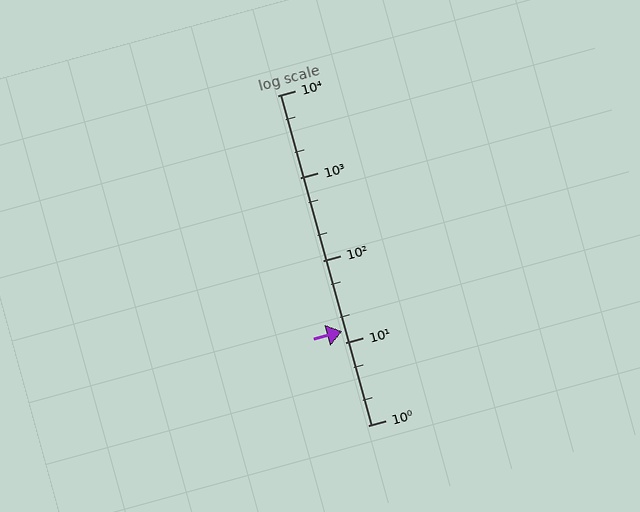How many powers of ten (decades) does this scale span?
The scale spans 4 decades, from 1 to 10000.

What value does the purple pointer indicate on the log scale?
The pointer indicates approximately 14.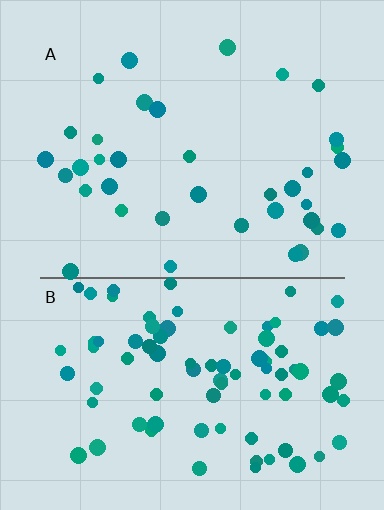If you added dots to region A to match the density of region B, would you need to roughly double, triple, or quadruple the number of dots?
Approximately double.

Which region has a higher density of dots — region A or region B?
B (the bottom).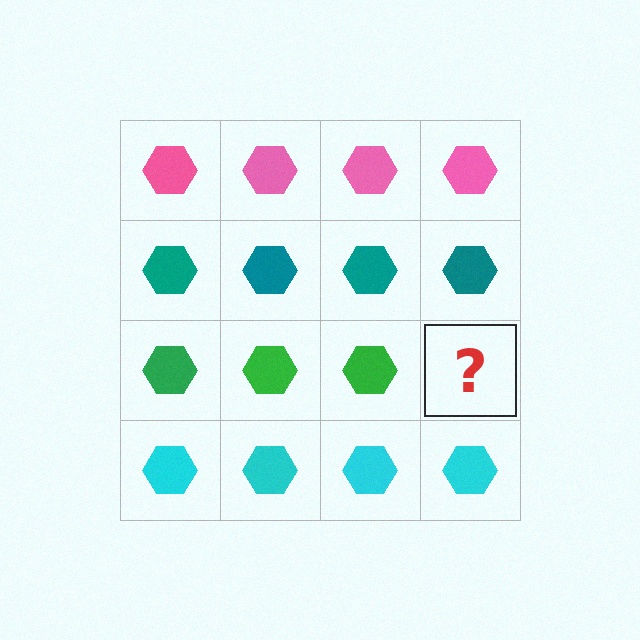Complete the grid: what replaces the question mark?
The question mark should be replaced with a green hexagon.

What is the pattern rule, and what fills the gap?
The rule is that each row has a consistent color. The gap should be filled with a green hexagon.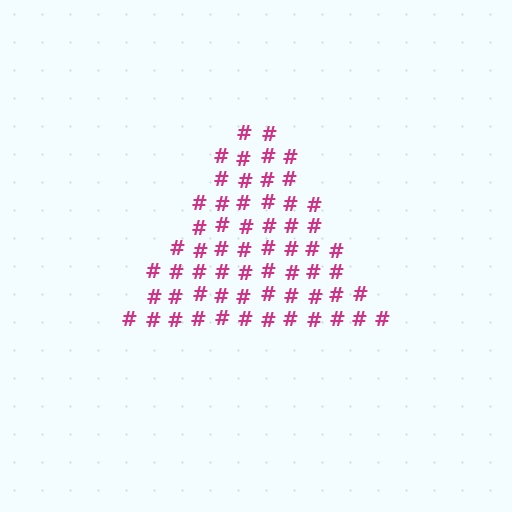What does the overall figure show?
The overall figure shows a triangle.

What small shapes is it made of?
It is made of small hash symbols.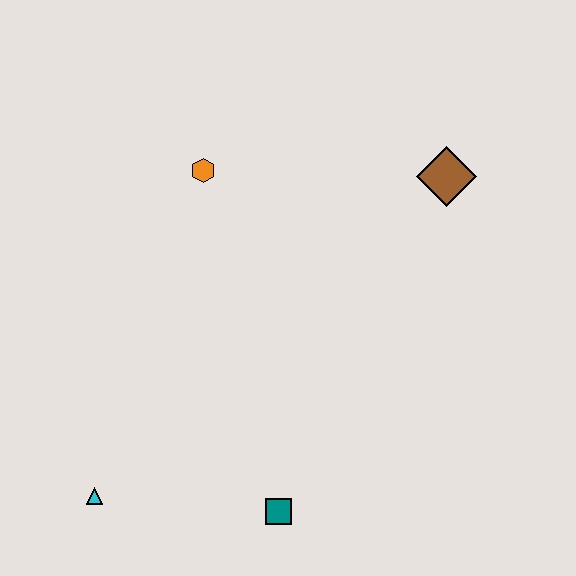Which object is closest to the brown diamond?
The orange hexagon is closest to the brown diamond.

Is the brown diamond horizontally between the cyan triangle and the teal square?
No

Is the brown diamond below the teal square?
No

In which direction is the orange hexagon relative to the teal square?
The orange hexagon is above the teal square.